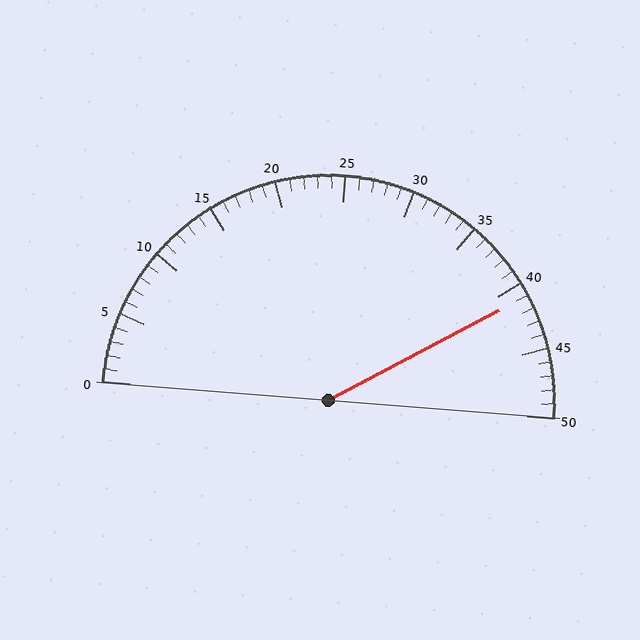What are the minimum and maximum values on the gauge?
The gauge ranges from 0 to 50.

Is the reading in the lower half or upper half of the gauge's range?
The reading is in the upper half of the range (0 to 50).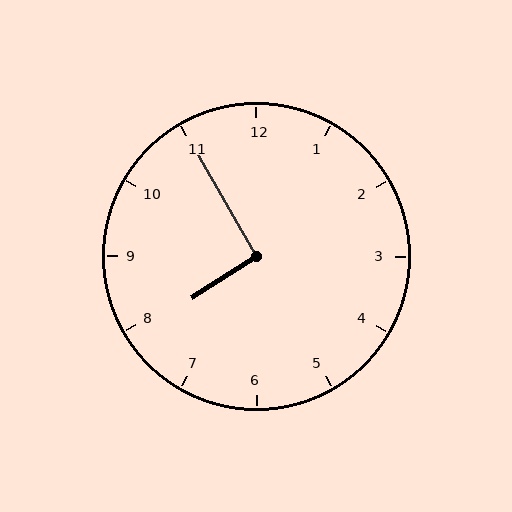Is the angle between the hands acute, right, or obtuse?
It is right.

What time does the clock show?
7:55.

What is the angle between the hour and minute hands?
Approximately 92 degrees.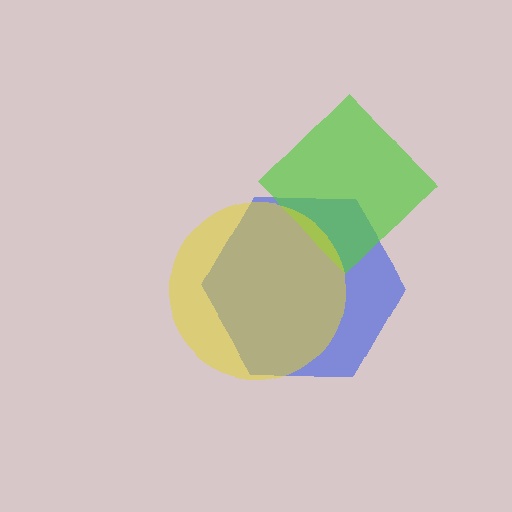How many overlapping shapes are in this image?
There are 3 overlapping shapes in the image.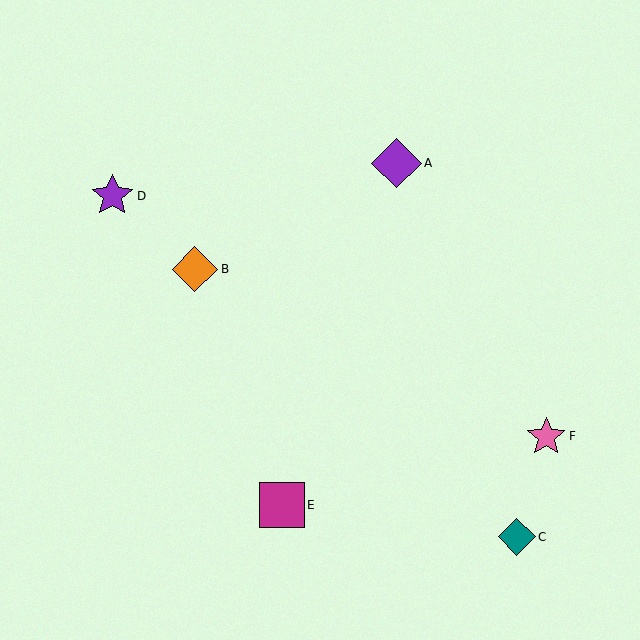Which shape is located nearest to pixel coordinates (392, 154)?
The purple diamond (labeled A) at (396, 163) is nearest to that location.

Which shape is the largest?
The purple diamond (labeled A) is the largest.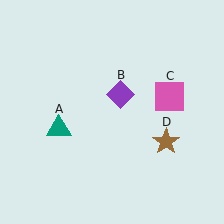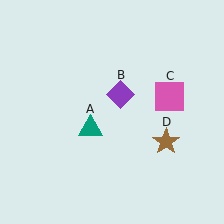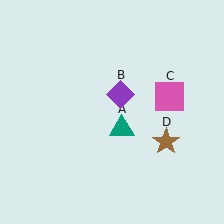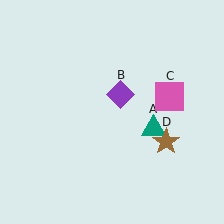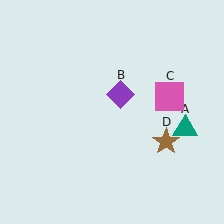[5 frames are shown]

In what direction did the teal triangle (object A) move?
The teal triangle (object A) moved right.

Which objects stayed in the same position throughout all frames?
Purple diamond (object B) and pink square (object C) and brown star (object D) remained stationary.